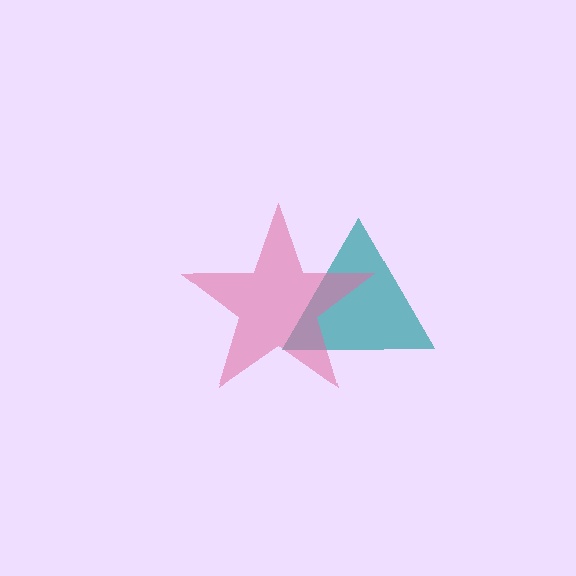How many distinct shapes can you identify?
There are 2 distinct shapes: a teal triangle, a pink star.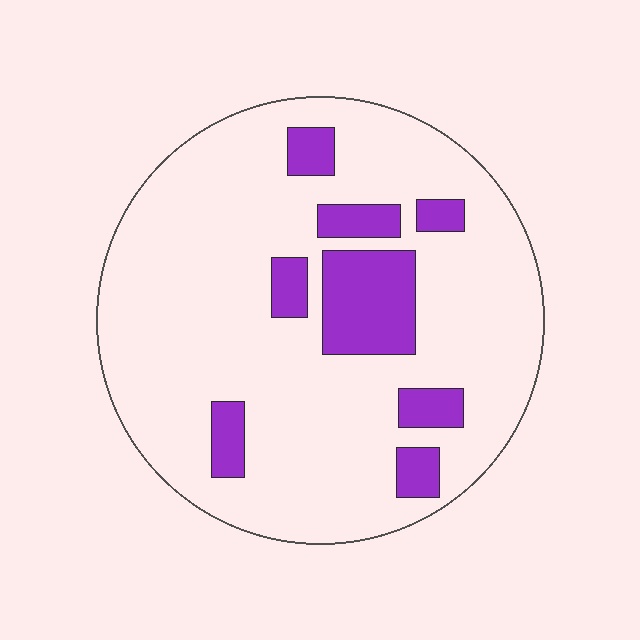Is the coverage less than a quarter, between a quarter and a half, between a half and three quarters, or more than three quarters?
Less than a quarter.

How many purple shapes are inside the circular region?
8.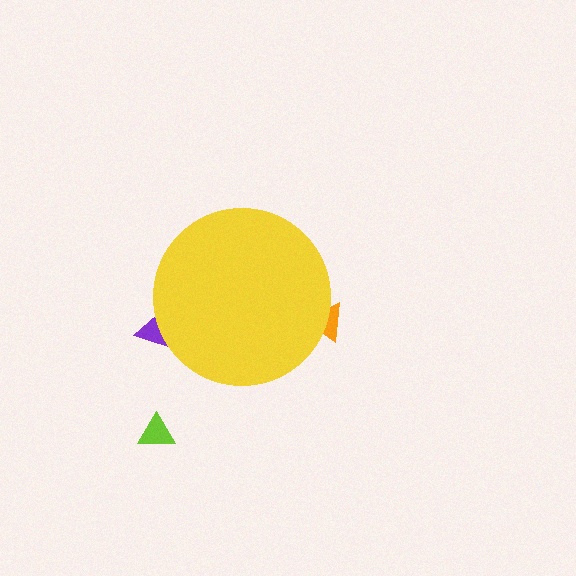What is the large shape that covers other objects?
A yellow circle.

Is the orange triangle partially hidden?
Yes, the orange triangle is partially hidden behind the yellow circle.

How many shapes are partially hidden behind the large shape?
2 shapes are partially hidden.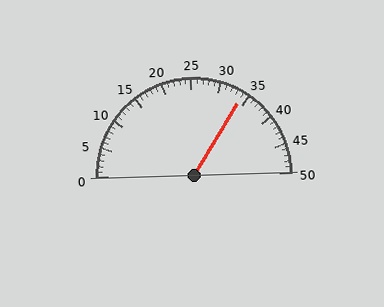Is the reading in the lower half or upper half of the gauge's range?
The reading is in the upper half of the range (0 to 50).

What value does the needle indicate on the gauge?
The needle indicates approximately 34.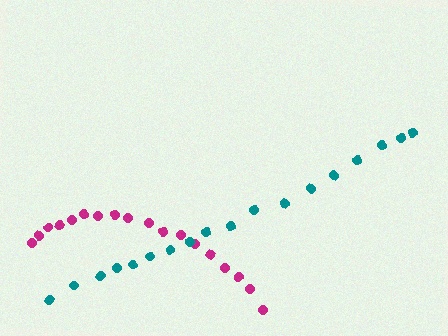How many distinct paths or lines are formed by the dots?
There are 2 distinct paths.